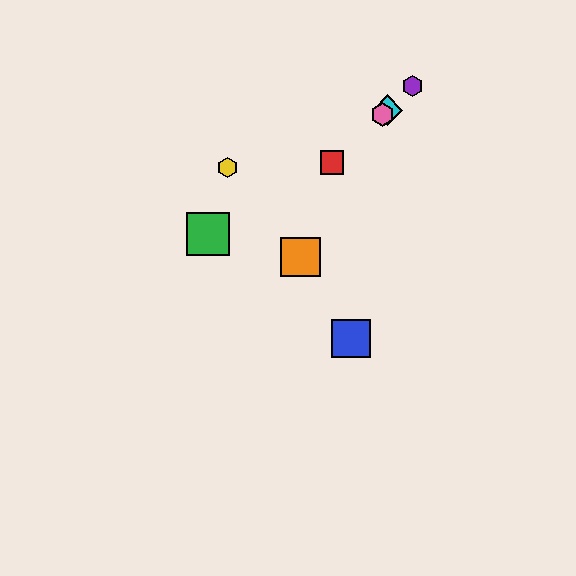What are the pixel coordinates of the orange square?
The orange square is at (301, 257).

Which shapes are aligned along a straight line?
The red square, the purple hexagon, the cyan diamond, the pink hexagon are aligned along a straight line.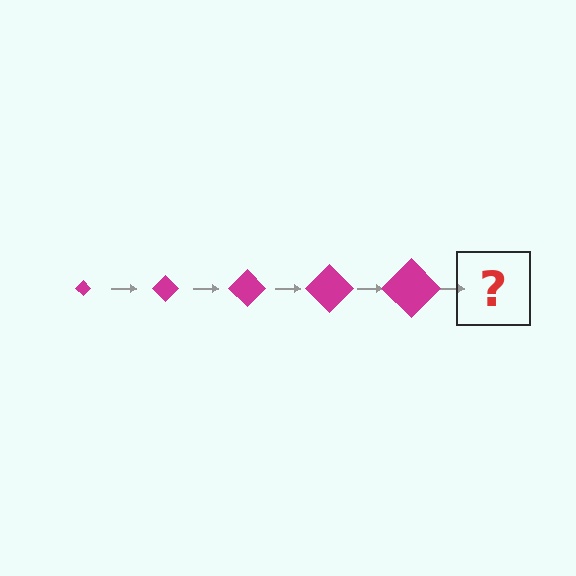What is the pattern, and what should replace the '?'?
The pattern is that the diamond gets progressively larger each step. The '?' should be a magenta diamond, larger than the previous one.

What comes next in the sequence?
The next element should be a magenta diamond, larger than the previous one.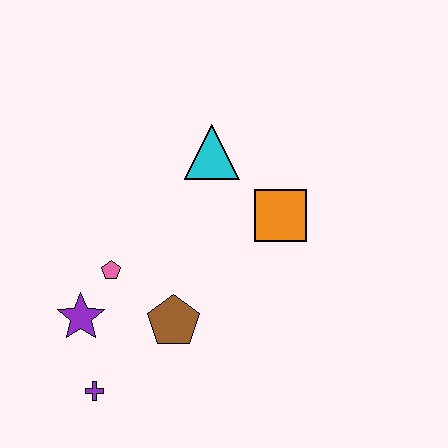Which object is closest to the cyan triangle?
The orange square is closest to the cyan triangle.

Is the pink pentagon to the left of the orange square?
Yes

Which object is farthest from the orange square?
The purple cross is farthest from the orange square.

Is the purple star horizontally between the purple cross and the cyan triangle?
No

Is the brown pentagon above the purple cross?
Yes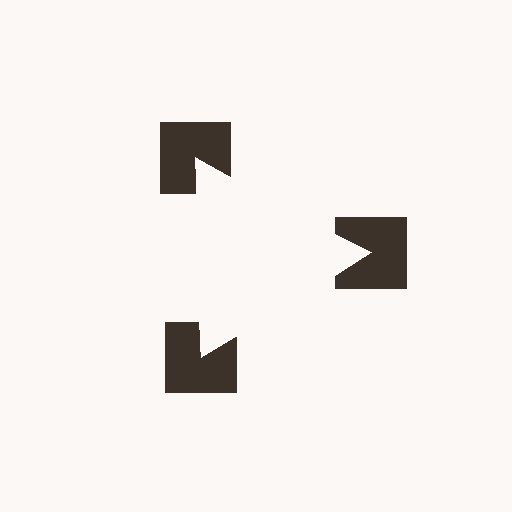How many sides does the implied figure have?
3 sides.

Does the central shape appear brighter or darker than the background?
It typically appears slightly brighter than the background, even though no actual brightness change is drawn.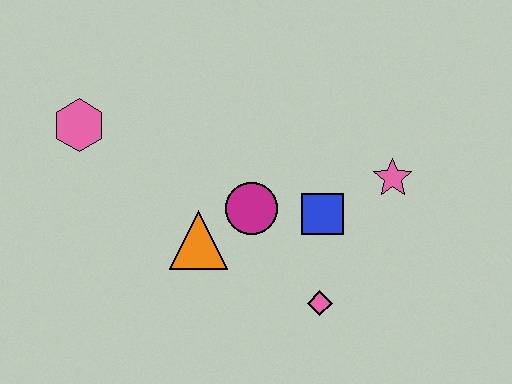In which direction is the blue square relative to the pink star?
The blue square is to the left of the pink star.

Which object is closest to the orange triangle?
The magenta circle is closest to the orange triangle.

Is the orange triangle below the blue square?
Yes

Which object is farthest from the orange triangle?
The pink star is farthest from the orange triangle.